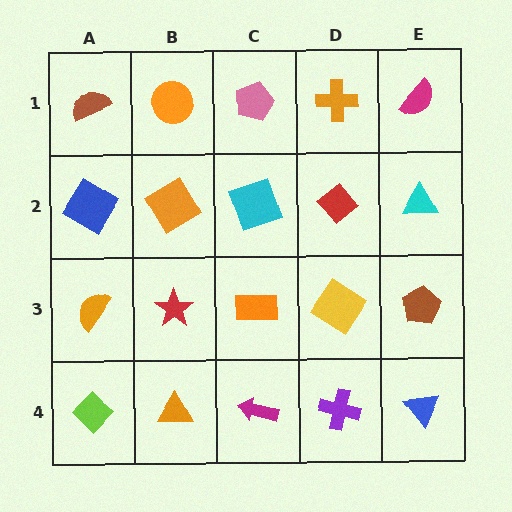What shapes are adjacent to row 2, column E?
A magenta semicircle (row 1, column E), a brown pentagon (row 3, column E), a red diamond (row 2, column D).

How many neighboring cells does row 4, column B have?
3.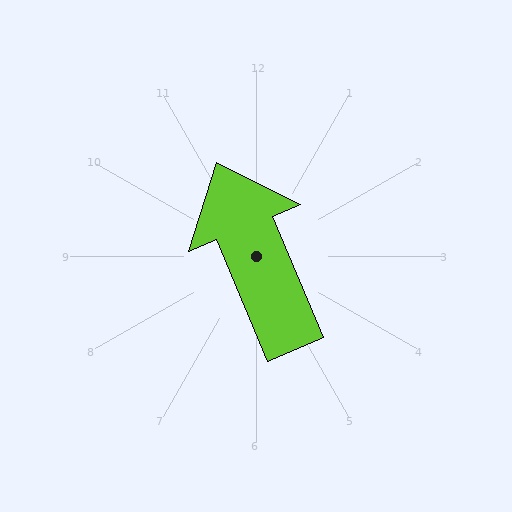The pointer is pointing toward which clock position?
Roughly 11 o'clock.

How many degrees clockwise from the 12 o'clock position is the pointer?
Approximately 337 degrees.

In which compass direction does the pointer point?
Northwest.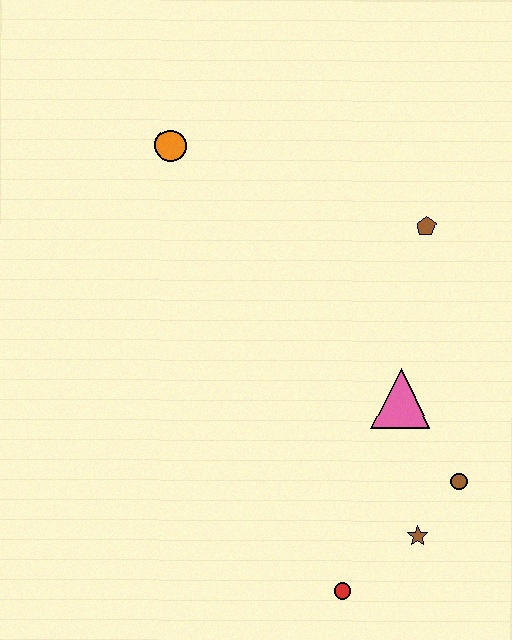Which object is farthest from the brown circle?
The orange circle is farthest from the brown circle.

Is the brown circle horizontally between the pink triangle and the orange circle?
No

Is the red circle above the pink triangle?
No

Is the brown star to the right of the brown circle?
No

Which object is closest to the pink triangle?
The brown circle is closest to the pink triangle.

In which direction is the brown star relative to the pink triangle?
The brown star is below the pink triangle.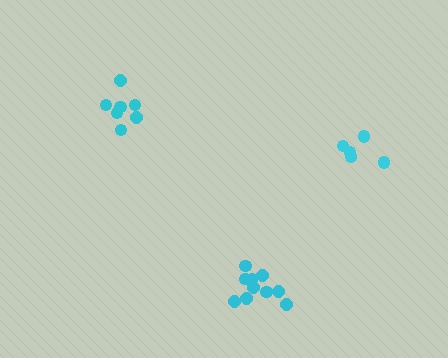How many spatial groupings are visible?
There are 3 spatial groupings.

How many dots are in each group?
Group 1: 10 dots, Group 2: 7 dots, Group 3: 5 dots (22 total).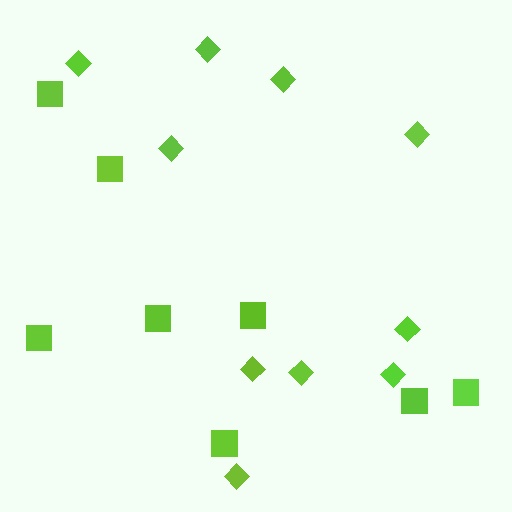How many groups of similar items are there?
There are 2 groups: one group of squares (8) and one group of diamonds (10).